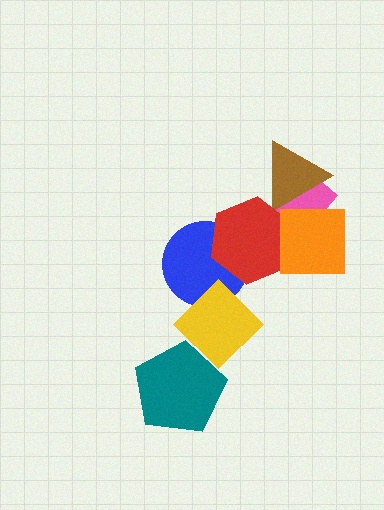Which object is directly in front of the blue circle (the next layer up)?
The yellow diamond is directly in front of the blue circle.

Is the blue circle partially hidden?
Yes, it is partially covered by another shape.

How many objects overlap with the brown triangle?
1 object overlaps with the brown triangle.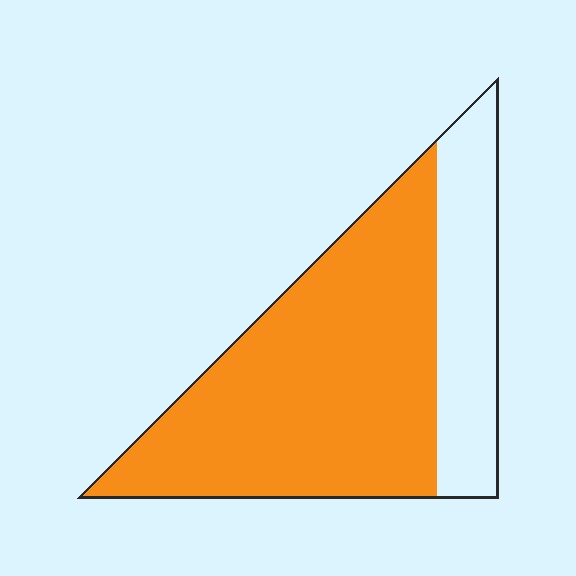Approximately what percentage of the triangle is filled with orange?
Approximately 75%.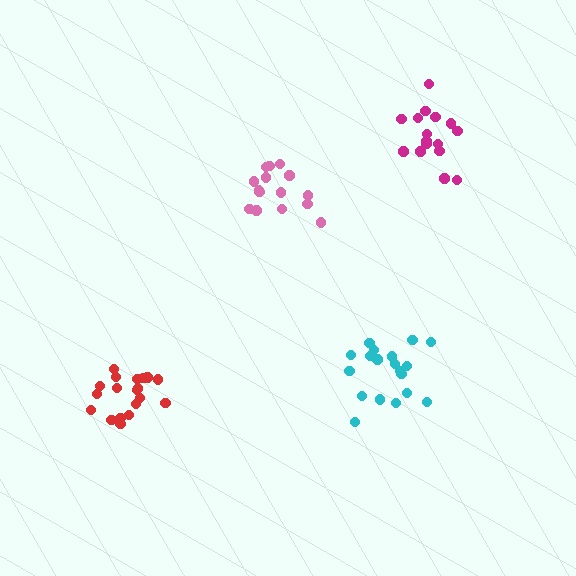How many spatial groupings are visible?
There are 4 spatial groupings.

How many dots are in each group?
Group 1: 19 dots, Group 2: 20 dots, Group 3: 17 dots, Group 4: 15 dots (71 total).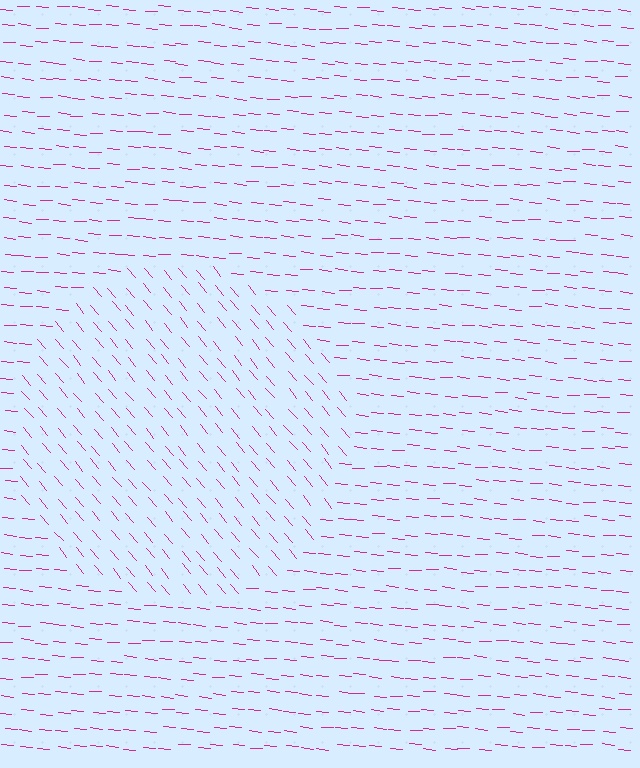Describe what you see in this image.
The image is filled with small magenta line segments. A circle region in the image has lines oriented differently from the surrounding lines, creating a visible texture boundary.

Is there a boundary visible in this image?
Yes, there is a texture boundary formed by a change in line orientation.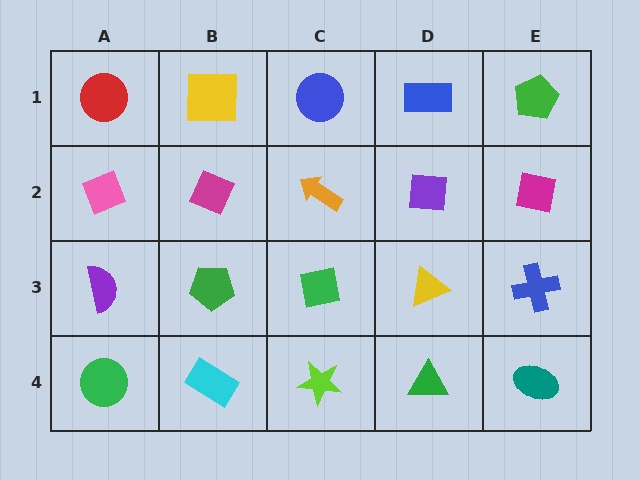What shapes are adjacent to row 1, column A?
A pink diamond (row 2, column A), a yellow square (row 1, column B).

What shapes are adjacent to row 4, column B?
A green pentagon (row 3, column B), a green circle (row 4, column A), a lime star (row 4, column C).